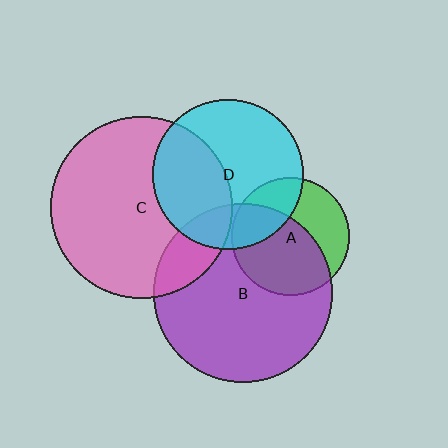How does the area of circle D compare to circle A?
Approximately 1.6 times.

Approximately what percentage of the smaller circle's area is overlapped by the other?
Approximately 60%.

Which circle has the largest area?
Circle C (pink).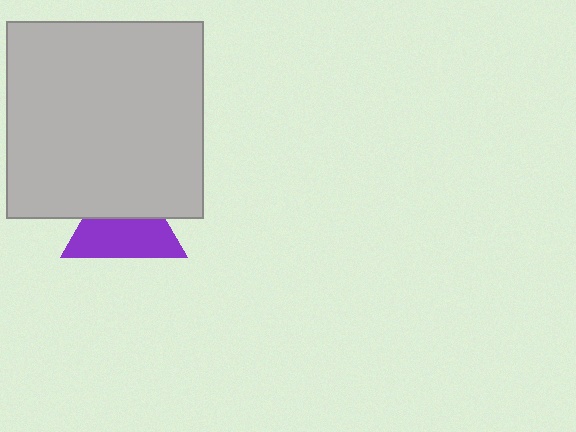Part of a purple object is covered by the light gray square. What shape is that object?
It is a triangle.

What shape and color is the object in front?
The object in front is a light gray square.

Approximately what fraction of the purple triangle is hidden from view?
Roughly 43% of the purple triangle is hidden behind the light gray square.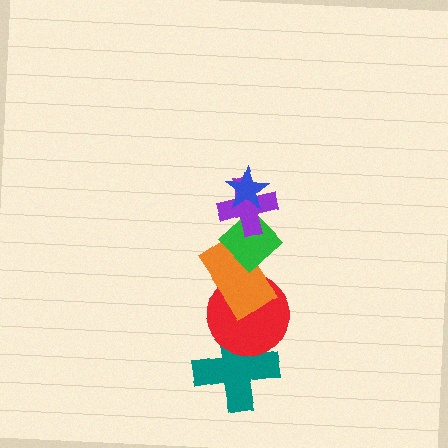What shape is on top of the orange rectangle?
The green diamond is on top of the orange rectangle.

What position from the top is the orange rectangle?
The orange rectangle is 4th from the top.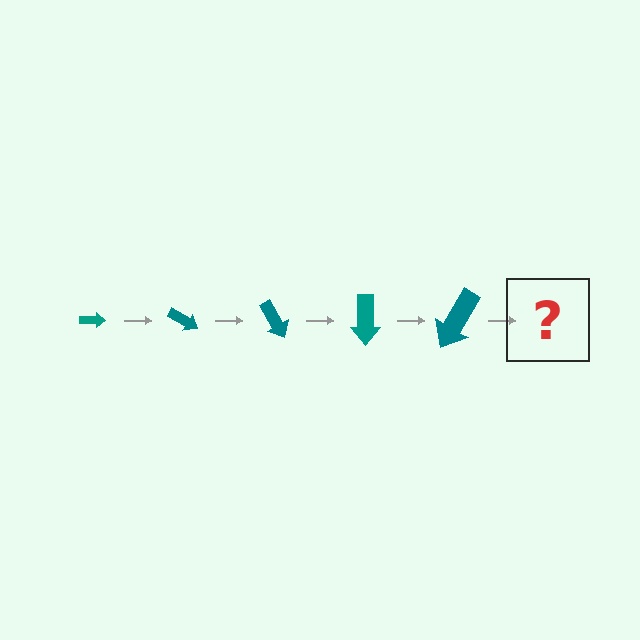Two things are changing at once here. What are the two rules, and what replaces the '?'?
The two rules are that the arrow grows larger each step and it rotates 30 degrees each step. The '?' should be an arrow, larger than the previous one and rotated 150 degrees from the start.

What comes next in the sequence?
The next element should be an arrow, larger than the previous one and rotated 150 degrees from the start.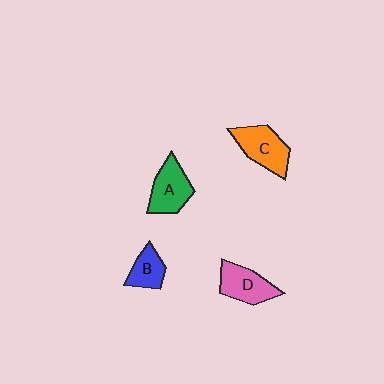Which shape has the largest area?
Shape C (orange).